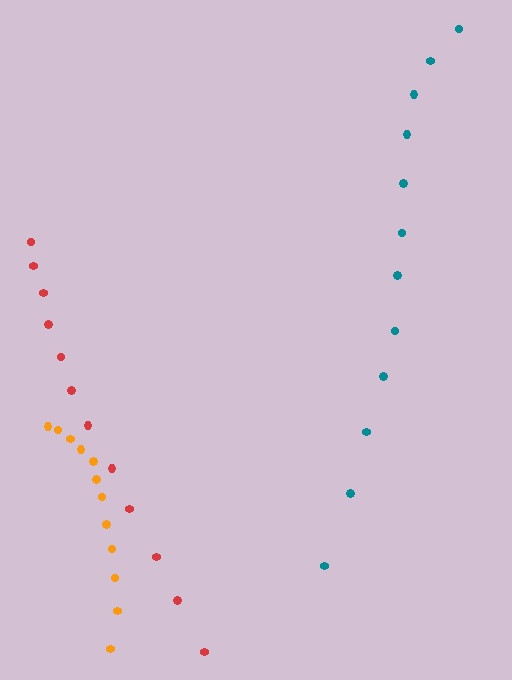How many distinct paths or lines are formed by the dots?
There are 3 distinct paths.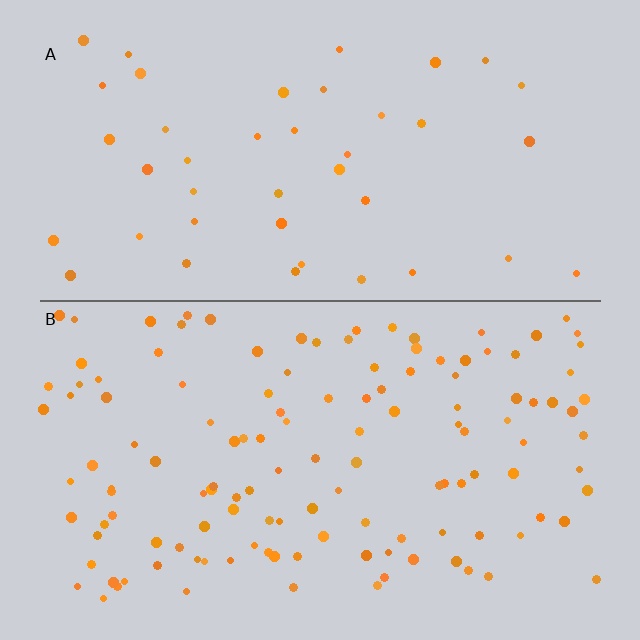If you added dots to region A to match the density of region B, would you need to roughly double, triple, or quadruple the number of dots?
Approximately triple.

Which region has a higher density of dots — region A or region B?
B (the bottom).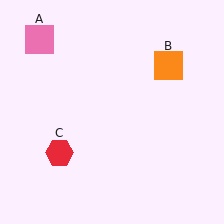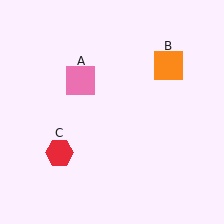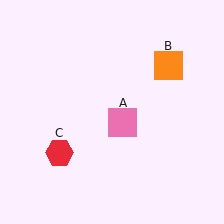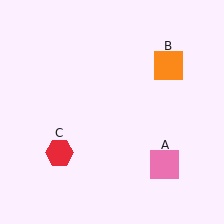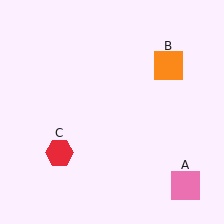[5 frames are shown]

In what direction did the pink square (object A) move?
The pink square (object A) moved down and to the right.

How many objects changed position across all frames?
1 object changed position: pink square (object A).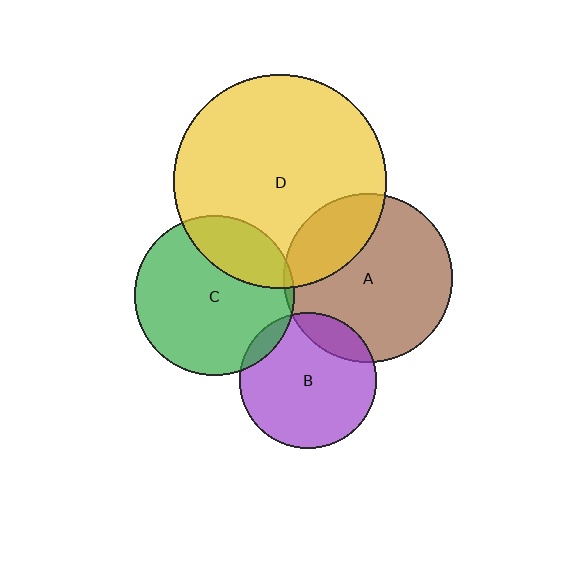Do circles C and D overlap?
Yes.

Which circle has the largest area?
Circle D (yellow).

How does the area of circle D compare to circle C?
Approximately 1.8 times.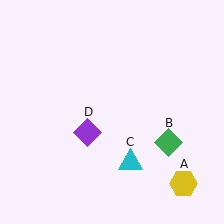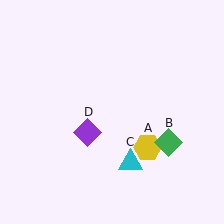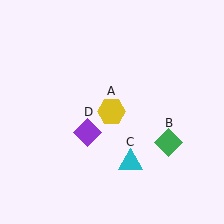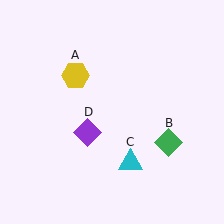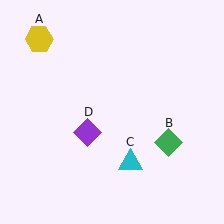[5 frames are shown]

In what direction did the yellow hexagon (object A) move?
The yellow hexagon (object A) moved up and to the left.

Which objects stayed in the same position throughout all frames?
Green diamond (object B) and cyan triangle (object C) and purple diamond (object D) remained stationary.